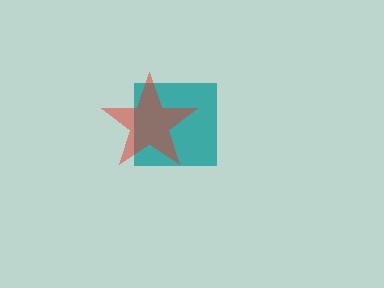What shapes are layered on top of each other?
The layered shapes are: a teal square, a red star.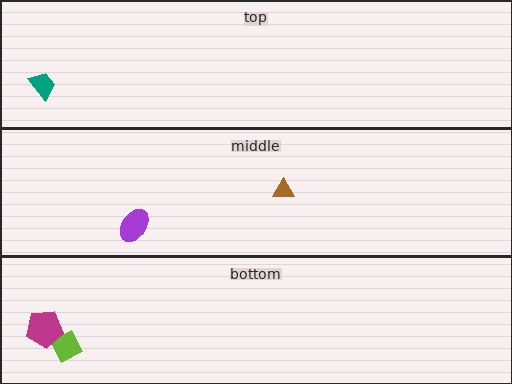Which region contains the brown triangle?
The middle region.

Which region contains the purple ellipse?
The middle region.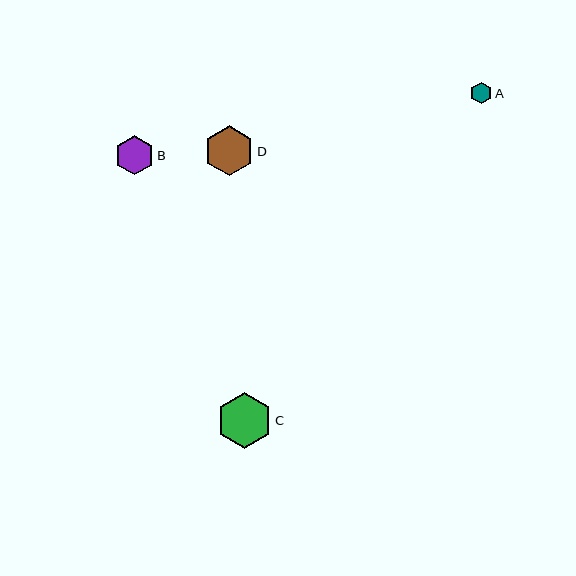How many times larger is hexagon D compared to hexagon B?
Hexagon D is approximately 1.3 times the size of hexagon B.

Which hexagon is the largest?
Hexagon C is the largest with a size of approximately 56 pixels.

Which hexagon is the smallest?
Hexagon A is the smallest with a size of approximately 22 pixels.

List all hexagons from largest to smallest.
From largest to smallest: C, D, B, A.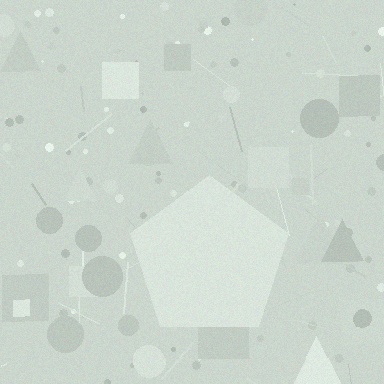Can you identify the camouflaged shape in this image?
The camouflaged shape is a pentagon.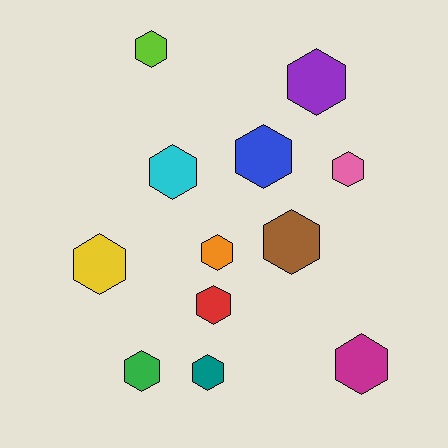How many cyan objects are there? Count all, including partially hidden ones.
There is 1 cyan object.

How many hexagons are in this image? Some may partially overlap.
There are 12 hexagons.